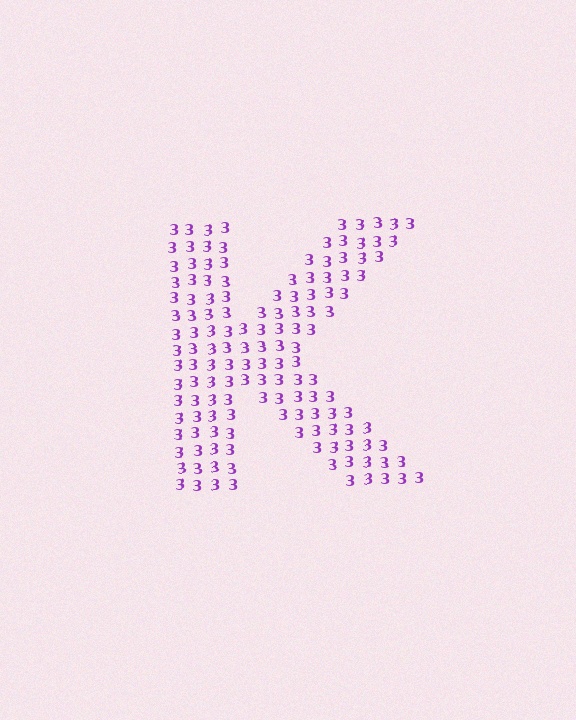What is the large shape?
The large shape is the letter K.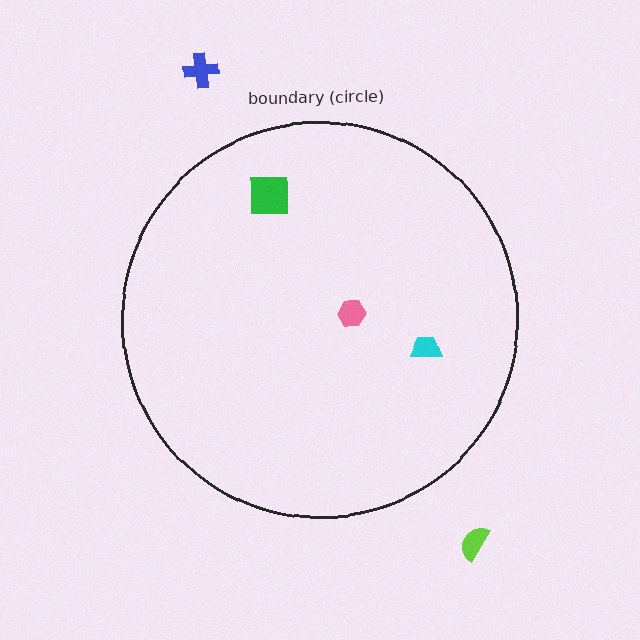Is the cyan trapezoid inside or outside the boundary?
Inside.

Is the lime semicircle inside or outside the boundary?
Outside.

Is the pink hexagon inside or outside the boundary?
Inside.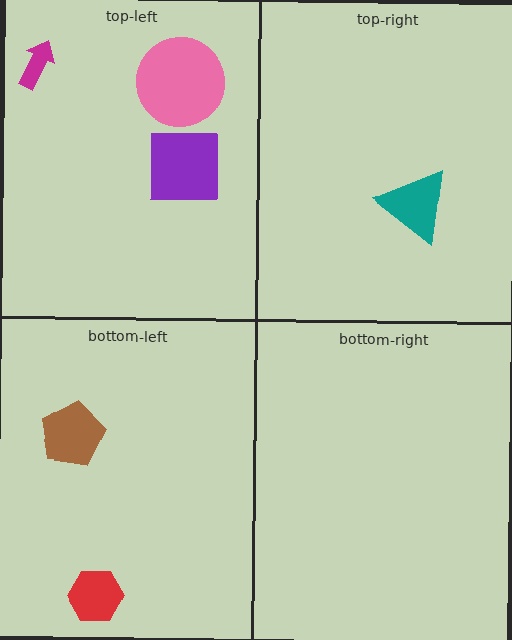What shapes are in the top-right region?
The teal triangle.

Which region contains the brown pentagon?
The bottom-left region.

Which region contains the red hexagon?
The bottom-left region.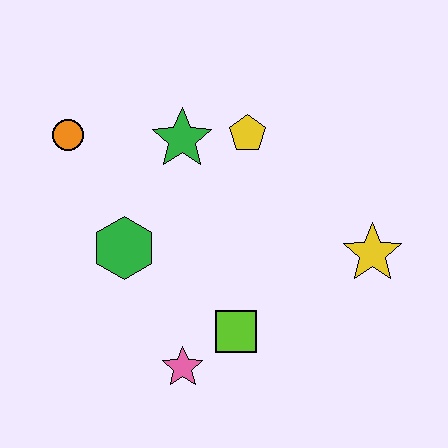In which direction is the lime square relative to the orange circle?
The lime square is below the orange circle.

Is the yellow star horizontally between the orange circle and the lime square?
No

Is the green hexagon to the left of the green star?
Yes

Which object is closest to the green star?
The yellow pentagon is closest to the green star.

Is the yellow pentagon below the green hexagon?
No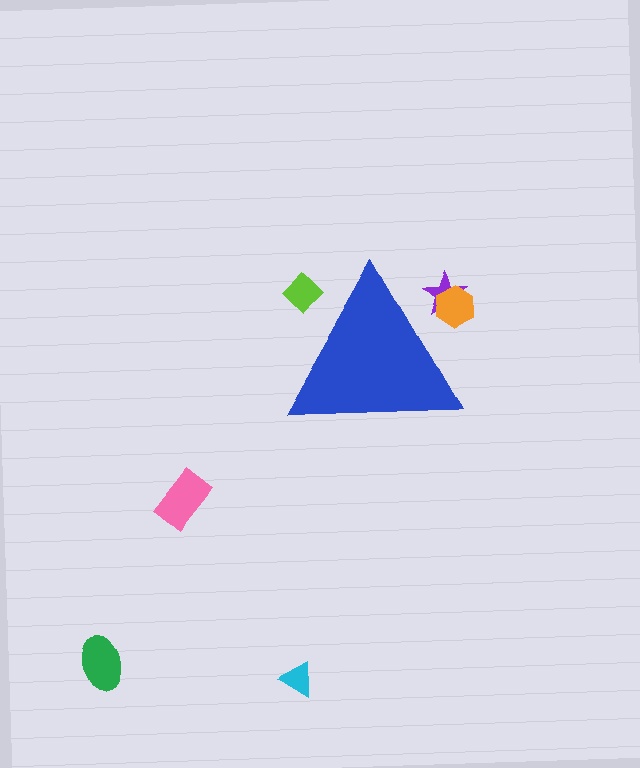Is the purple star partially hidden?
Yes, the purple star is partially hidden behind the blue triangle.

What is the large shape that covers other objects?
A blue triangle.